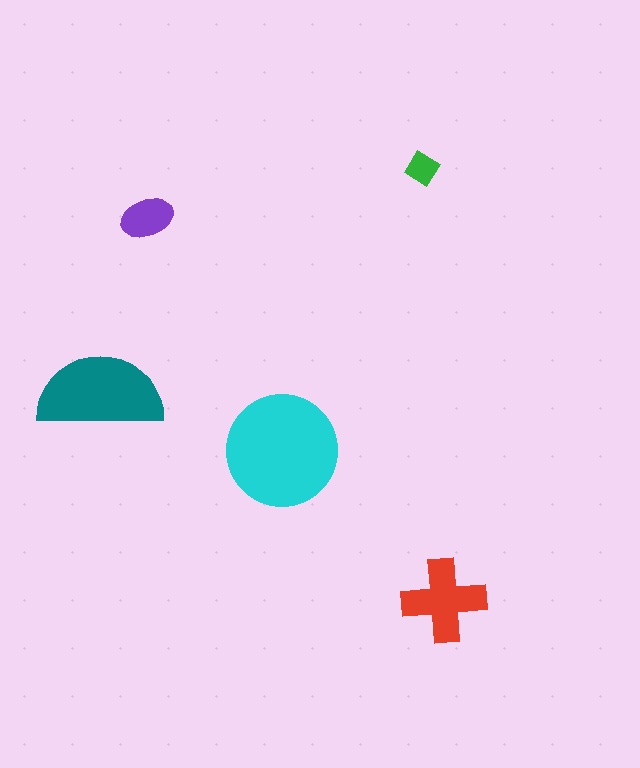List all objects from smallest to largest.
The green diamond, the purple ellipse, the red cross, the teal semicircle, the cyan circle.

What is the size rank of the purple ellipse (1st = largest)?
4th.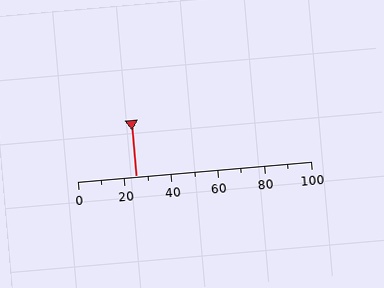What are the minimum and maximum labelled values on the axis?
The axis runs from 0 to 100.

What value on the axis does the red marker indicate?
The marker indicates approximately 25.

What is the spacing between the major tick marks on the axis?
The major ticks are spaced 20 apart.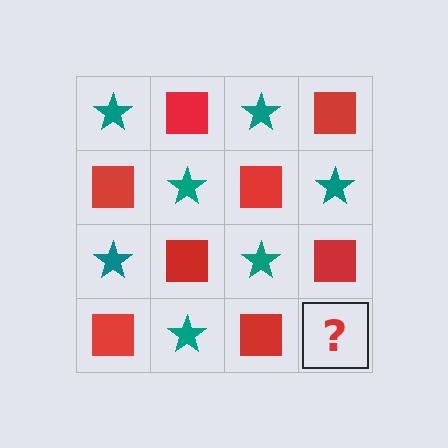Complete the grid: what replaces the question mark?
The question mark should be replaced with a teal star.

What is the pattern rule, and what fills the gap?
The rule is that it alternates teal star and red square in a checkerboard pattern. The gap should be filled with a teal star.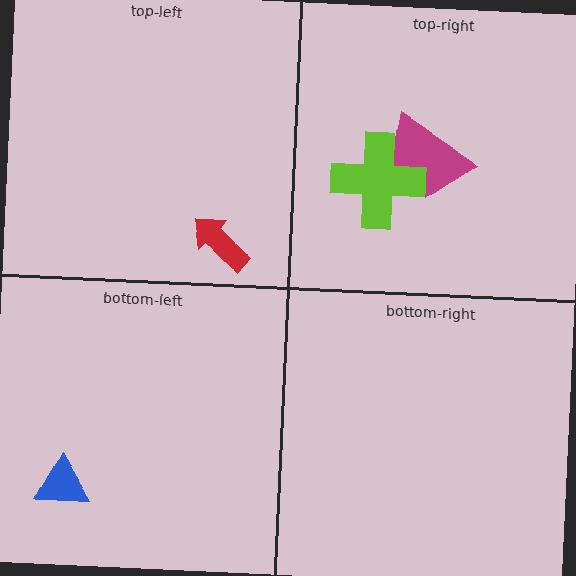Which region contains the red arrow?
The top-left region.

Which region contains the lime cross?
The top-right region.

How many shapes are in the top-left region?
1.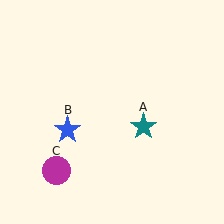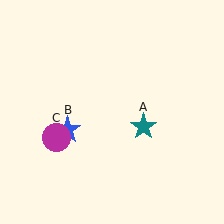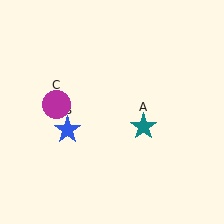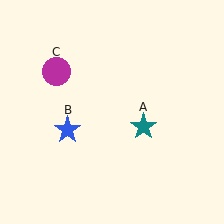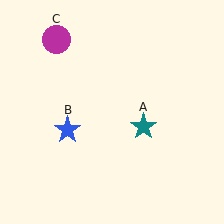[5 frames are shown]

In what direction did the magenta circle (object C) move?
The magenta circle (object C) moved up.